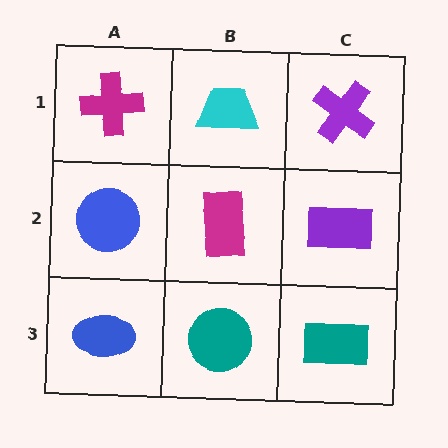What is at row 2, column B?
A magenta rectangle.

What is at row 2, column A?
A blue circle.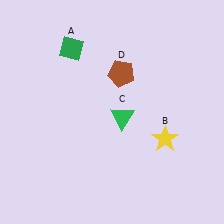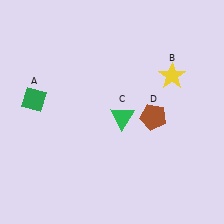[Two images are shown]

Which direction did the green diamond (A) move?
The green diamond (A) moved down.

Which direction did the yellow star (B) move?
The yellow star (B) moved up.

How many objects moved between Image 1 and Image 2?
3 objects moved between the two images.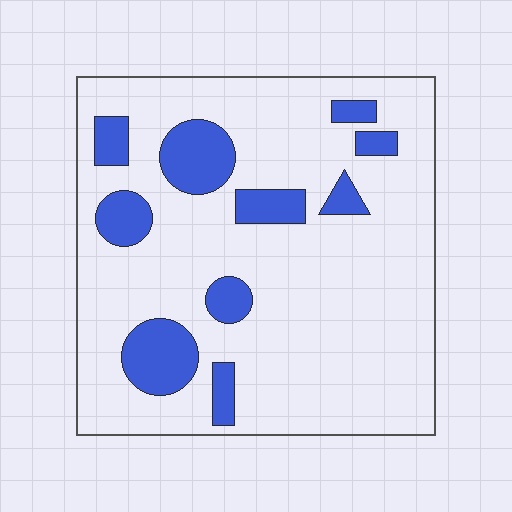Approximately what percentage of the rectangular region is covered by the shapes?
Approximately 20%.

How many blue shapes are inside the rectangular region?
10.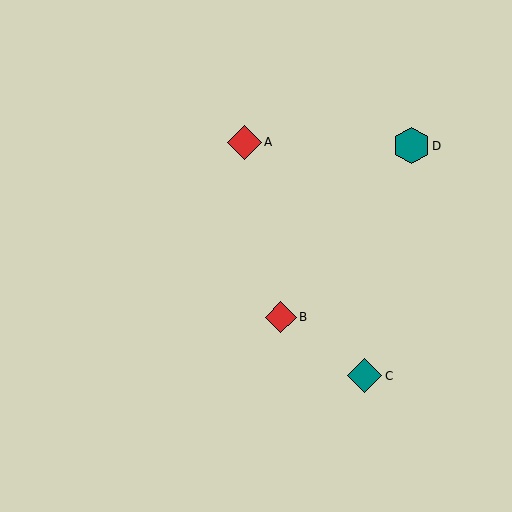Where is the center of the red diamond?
The center of the red diamond is at (281, 317).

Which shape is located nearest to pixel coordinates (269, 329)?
The red diamond (labeled B) at (281, 317) is nearest to that location.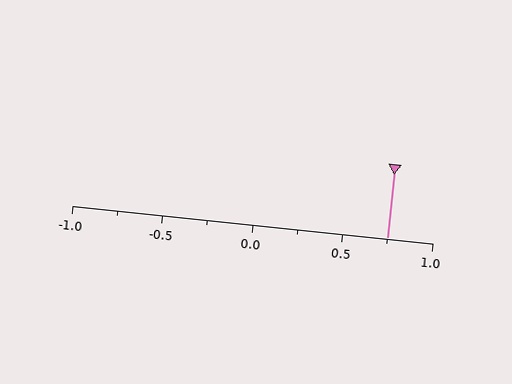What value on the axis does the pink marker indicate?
The marker indicates approximately 0.75.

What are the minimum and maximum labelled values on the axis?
The axis runs from -1.0 to 1.0.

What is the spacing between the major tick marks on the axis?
The major ticks are spaced 0.5 apart.